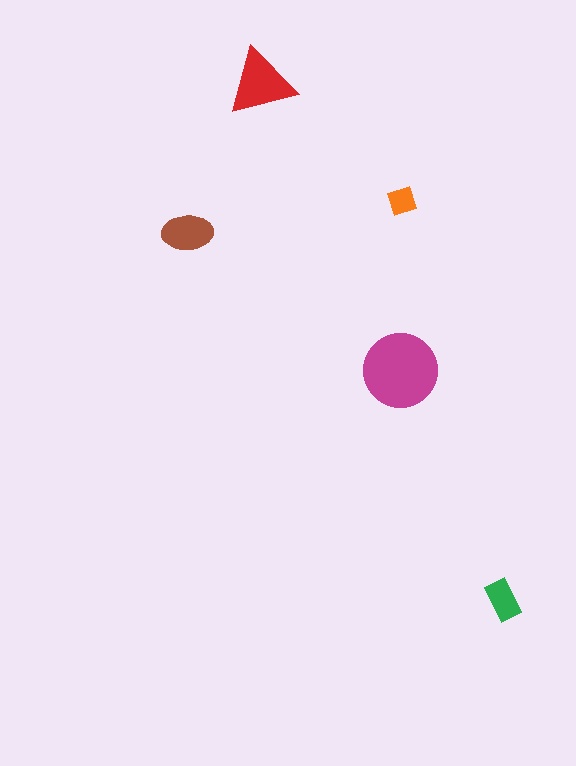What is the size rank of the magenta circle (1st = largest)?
1st.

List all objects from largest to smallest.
The magenta circle, the red triangle, the brown ellipse, the green rectangle, the orange diamond.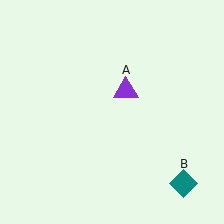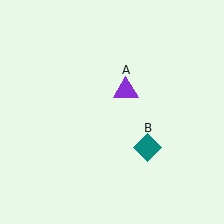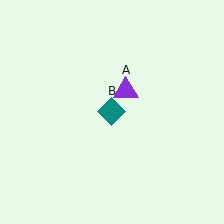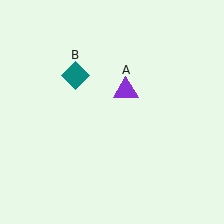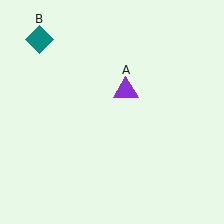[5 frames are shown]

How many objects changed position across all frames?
1 object changed position: teal diamond (object B).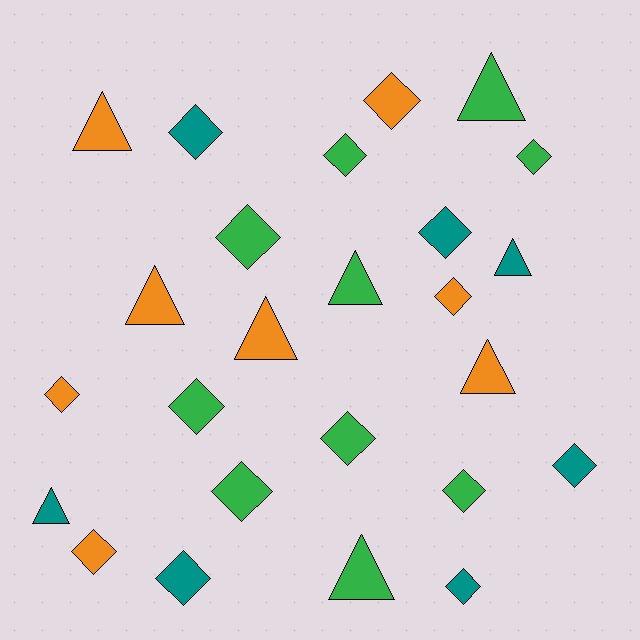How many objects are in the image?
There are 25 objects.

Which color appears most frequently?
Green, with 10 objects.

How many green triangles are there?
There are 3 green triangles.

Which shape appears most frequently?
Diamond, with 16 objects.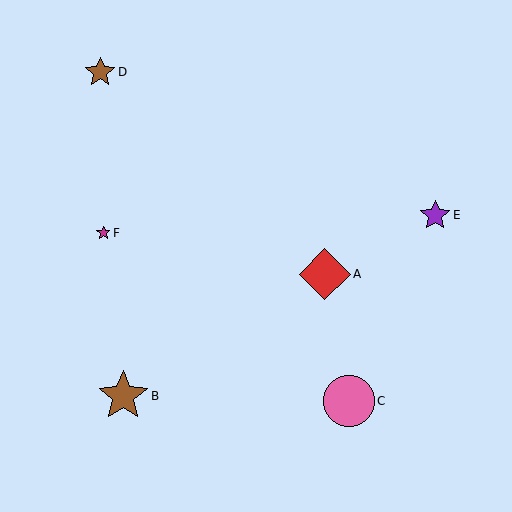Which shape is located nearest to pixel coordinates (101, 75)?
The brown star (labeled D) at (100, 72) is nearest to that location.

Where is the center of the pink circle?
The center of the pink circle is at (349, 401).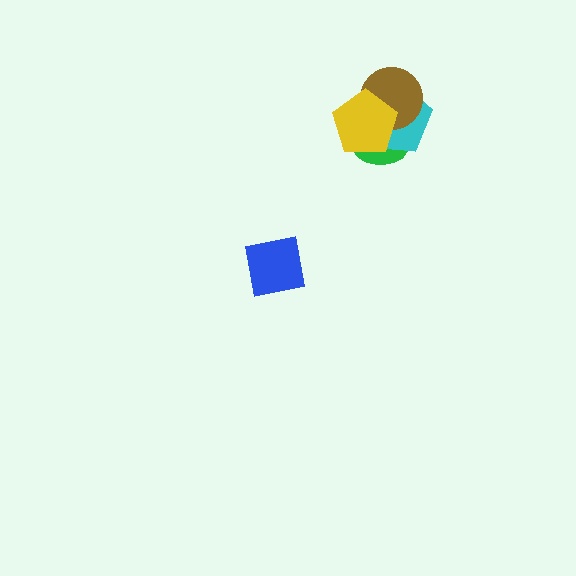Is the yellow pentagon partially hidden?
No, no other shape covers it.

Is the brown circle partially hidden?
Yes, it is partially covered by another shape.